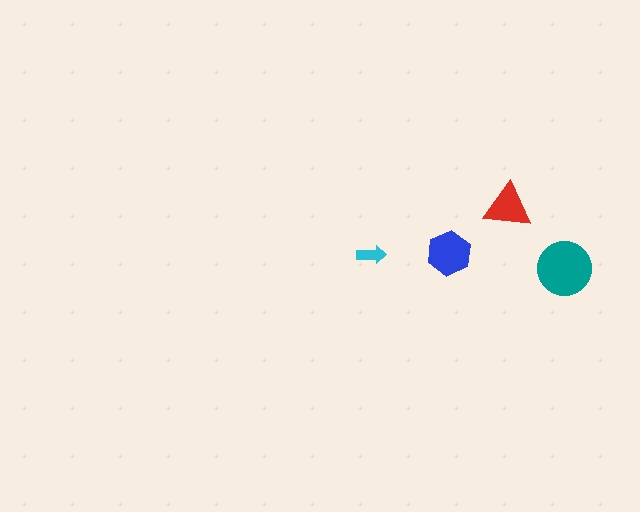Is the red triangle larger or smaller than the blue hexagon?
Smaller.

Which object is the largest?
The teal circle.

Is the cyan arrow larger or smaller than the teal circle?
Smaller.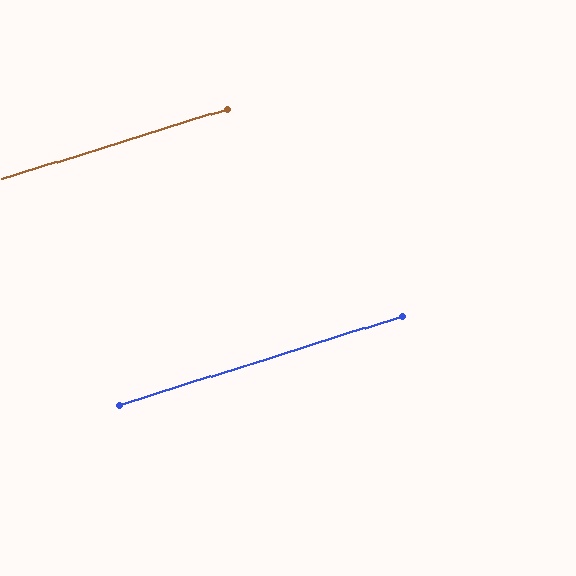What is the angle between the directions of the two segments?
Approximately 0 degrees.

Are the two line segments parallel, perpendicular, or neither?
Parallel — their directions differ by only 0.3°.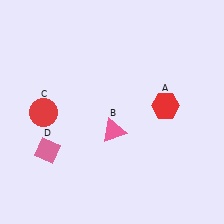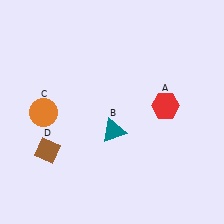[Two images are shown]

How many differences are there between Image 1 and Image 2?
There are 3 differences between the two images.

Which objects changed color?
B changed from pink to teal. C changed from red to orange. D changed from pink to brown.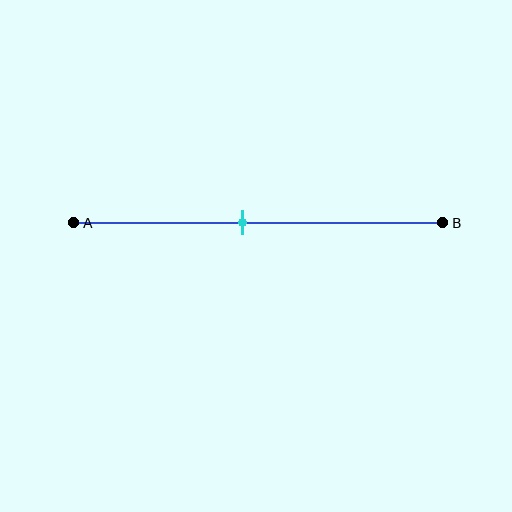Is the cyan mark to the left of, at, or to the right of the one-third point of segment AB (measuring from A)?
The cyan mark is to the right of the one-third point of segment AB.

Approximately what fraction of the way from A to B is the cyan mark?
The cyan mark is approximately 45% of the way from A to B.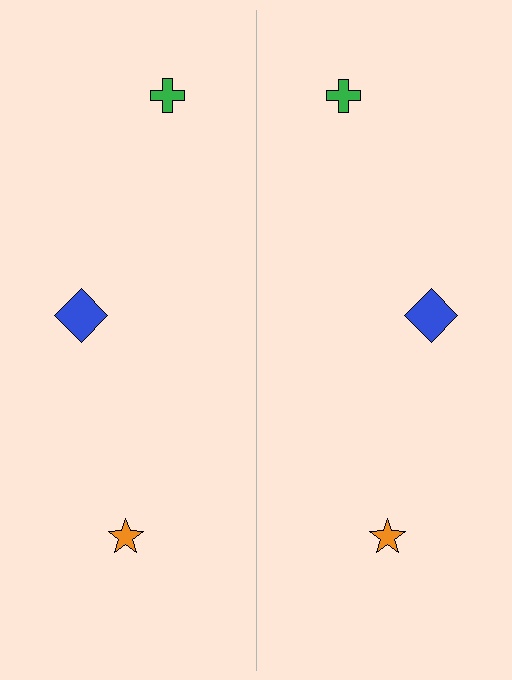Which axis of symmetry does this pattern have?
The pattern has a vertical axis of symmetry running through the center of the image.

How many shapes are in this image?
There are 6 shapes in this image.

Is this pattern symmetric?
Yes, this pattern has bilateral (reflection) symmetry.